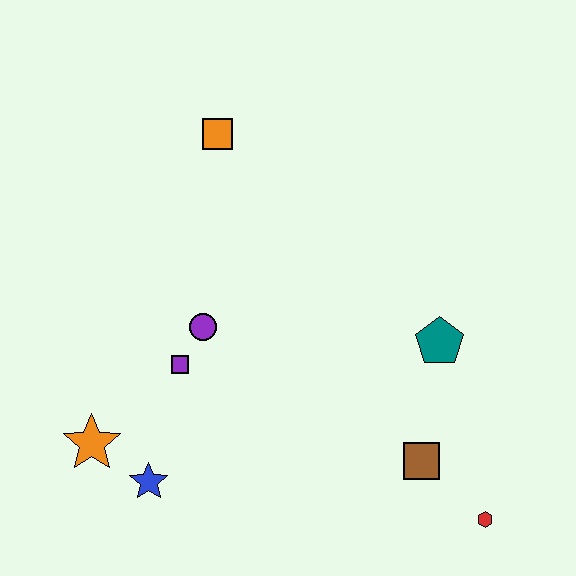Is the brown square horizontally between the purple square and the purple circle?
No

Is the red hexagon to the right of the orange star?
Yes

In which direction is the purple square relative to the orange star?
The purple square is to the right of the orange star.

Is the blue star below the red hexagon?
No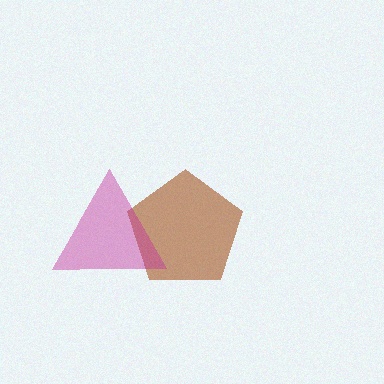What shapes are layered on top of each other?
The layered shapes are: a brown pentagon, a magenta triangle.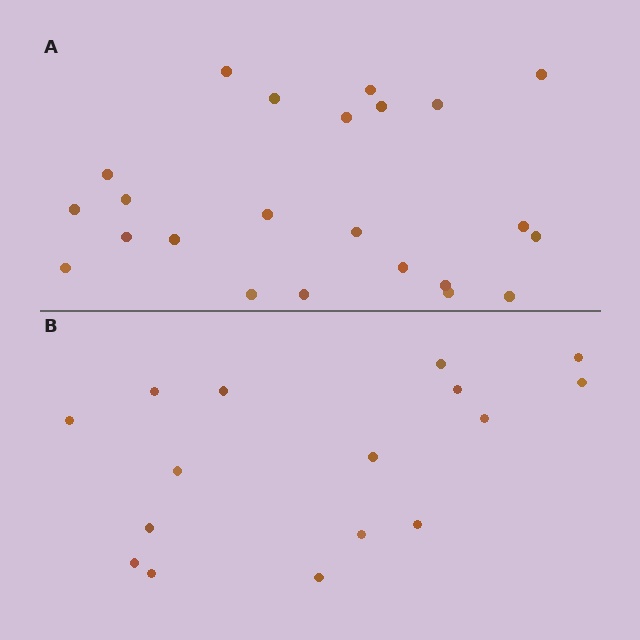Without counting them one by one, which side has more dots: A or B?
Region A (the top region) has more dots.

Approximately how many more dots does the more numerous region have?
Region A has roughly 8 or so more dots than region B.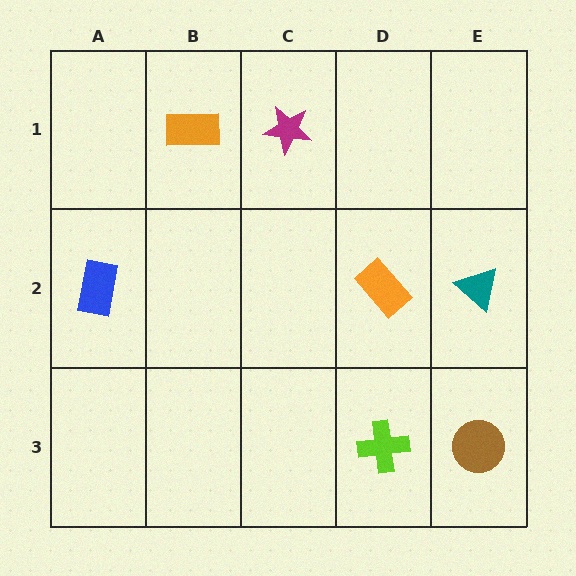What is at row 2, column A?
A blue rectangle.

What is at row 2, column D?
An orange rectangle.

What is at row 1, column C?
A magenta star.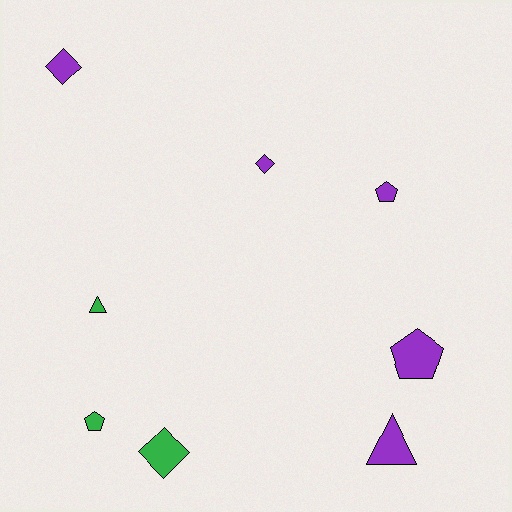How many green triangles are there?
There is 1 green triangle.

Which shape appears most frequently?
Diamond, with 3 objects.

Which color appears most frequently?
Purple, with 5 objects.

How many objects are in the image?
There are 8 objects.